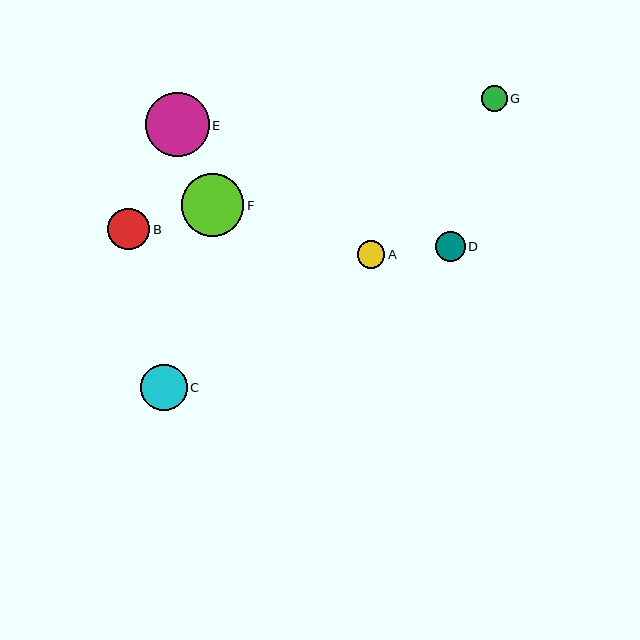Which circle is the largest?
Circle E is the largest with a size of approximately 64 pixels.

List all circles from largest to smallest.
From largest to smallest: E, F, C, B, D, A, G.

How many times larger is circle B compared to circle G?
Circle B is approximately 1.6 times the size of circle G.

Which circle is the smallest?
Circle G is the smallest with a size of approximately 26 pixels.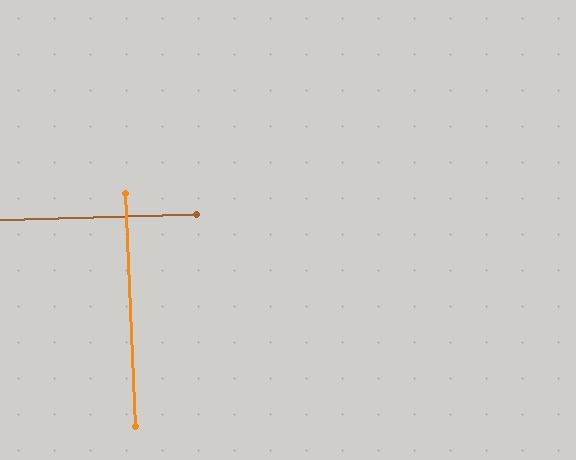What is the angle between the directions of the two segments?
Approximately 89 degrees.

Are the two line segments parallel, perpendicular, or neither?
Perpendicular — they meet at approximately 89°.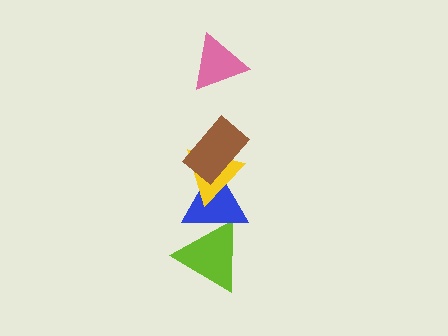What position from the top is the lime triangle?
The lime triangle is 5th from the top.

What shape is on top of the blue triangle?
The yellow triangle is on top of the blue triangle.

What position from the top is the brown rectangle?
The brown rectangle is 2nd from the top.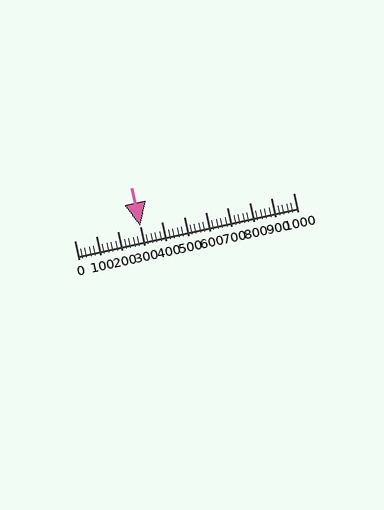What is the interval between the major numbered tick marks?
The major tick marks are spaced 100 units apart.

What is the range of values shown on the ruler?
The ruler shows values from 0 to 1000.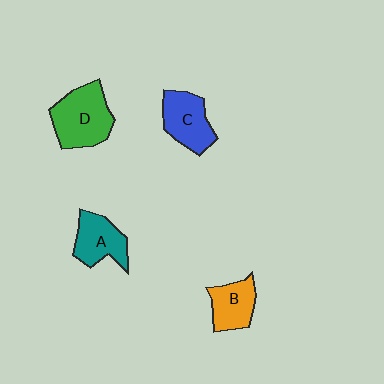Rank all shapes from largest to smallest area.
From largest to smallest: D (green), C (blue), A (teal), B (orange).